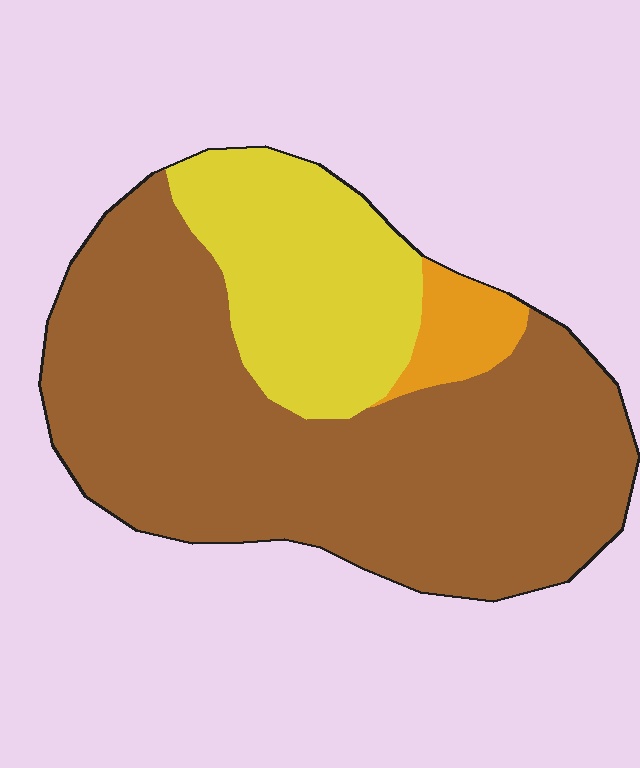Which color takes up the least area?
Orange, at roughly 5%.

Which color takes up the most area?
Brown, at roughly 70%.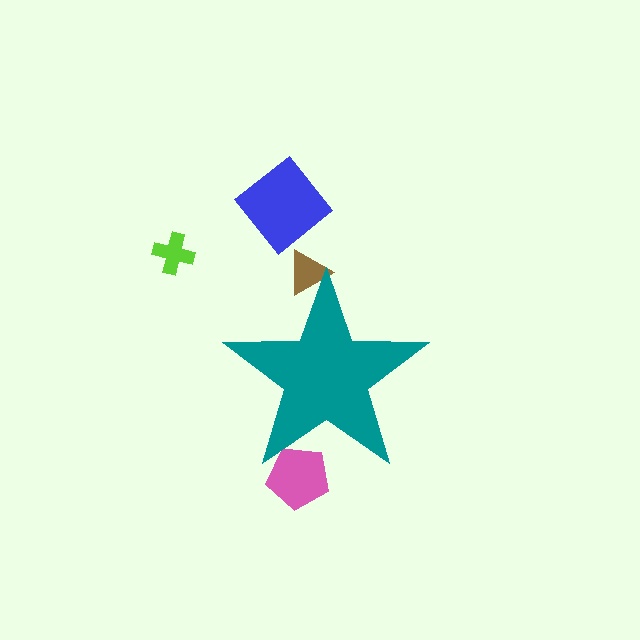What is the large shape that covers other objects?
A teal star.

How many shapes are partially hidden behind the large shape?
2 shapes are partially hidden.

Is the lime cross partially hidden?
No, the lime cross is fully visible.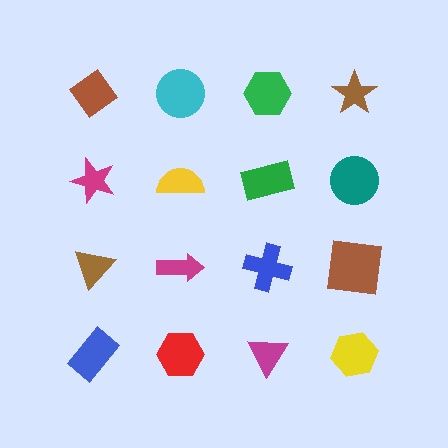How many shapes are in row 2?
4 shapes.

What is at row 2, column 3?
A green rectangle.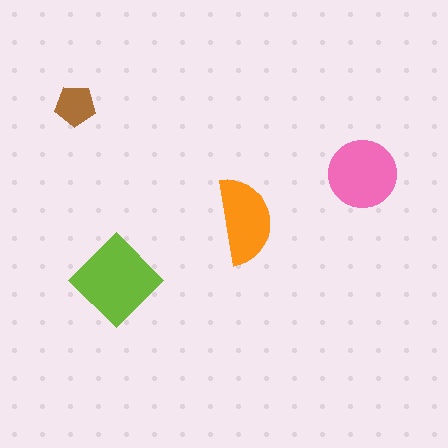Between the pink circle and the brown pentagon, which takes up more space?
The pink circle.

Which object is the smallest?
The brown pentagon.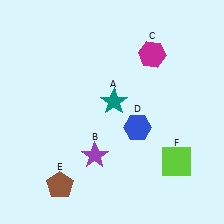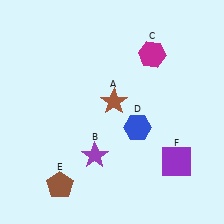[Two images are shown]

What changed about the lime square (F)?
In Image 1, F is lime. In Image 2, it changed to purple.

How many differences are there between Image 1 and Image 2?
There are 2 differences between the two images.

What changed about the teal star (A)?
In Image 1, A is teal. In Image 2, it changed to brown.